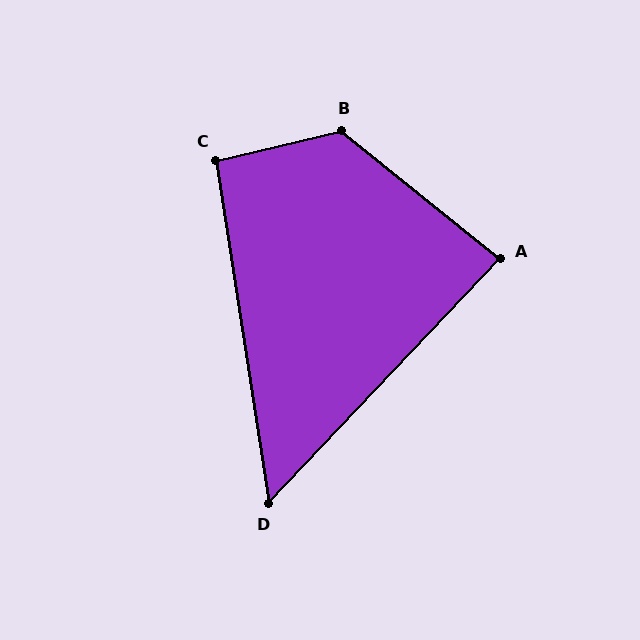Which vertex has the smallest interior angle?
D, at approximately 52 degrees.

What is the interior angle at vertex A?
Approximately 85 degrees (approximately right).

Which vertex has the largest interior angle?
B, at approximately 128 degrees.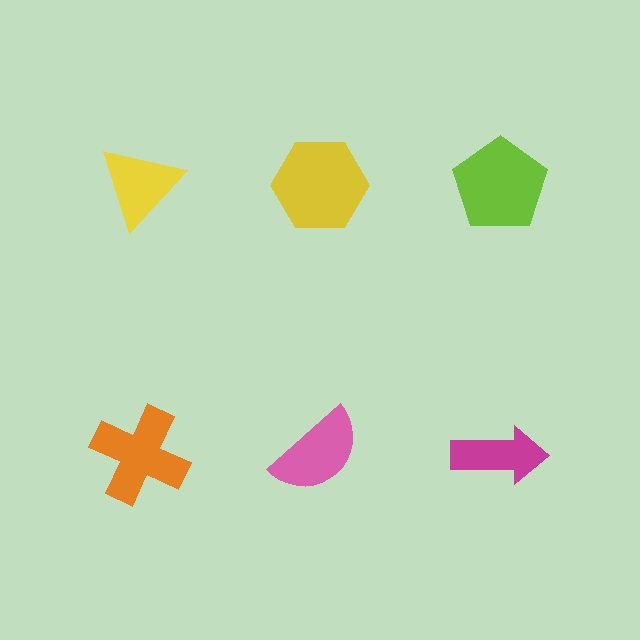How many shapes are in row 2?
3 shapes.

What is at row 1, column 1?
A yellow triangle.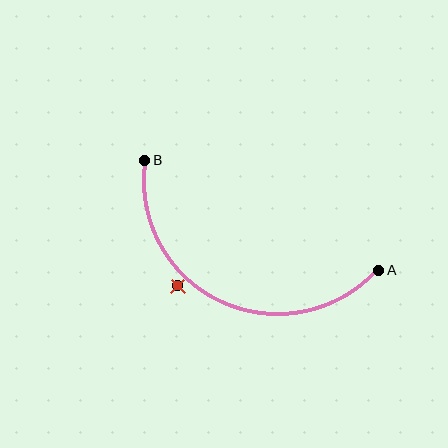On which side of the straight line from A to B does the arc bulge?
The arc bulges below the straight line connecting A and B.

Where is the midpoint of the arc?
The arc midpoint is the point on the curve farthest from the straight line joining A and B. It sits below that line.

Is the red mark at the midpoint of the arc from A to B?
No — the red mark does not lie on the arc at all. It sits slightly outside the curve.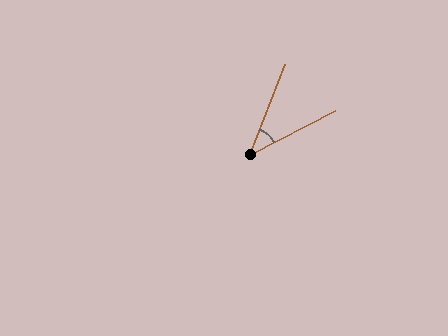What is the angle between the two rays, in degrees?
Approximately 41 degrees.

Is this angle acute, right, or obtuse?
It is acute.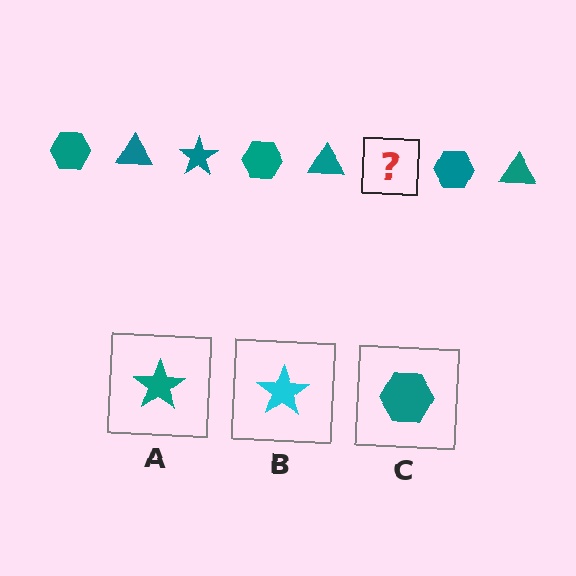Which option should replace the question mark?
Option A.